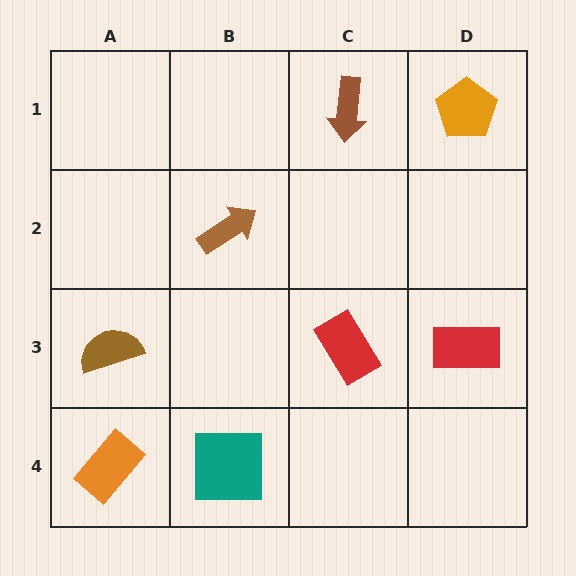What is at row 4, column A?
An orange rectangle.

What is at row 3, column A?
A brown semicircle.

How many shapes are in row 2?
1 shape.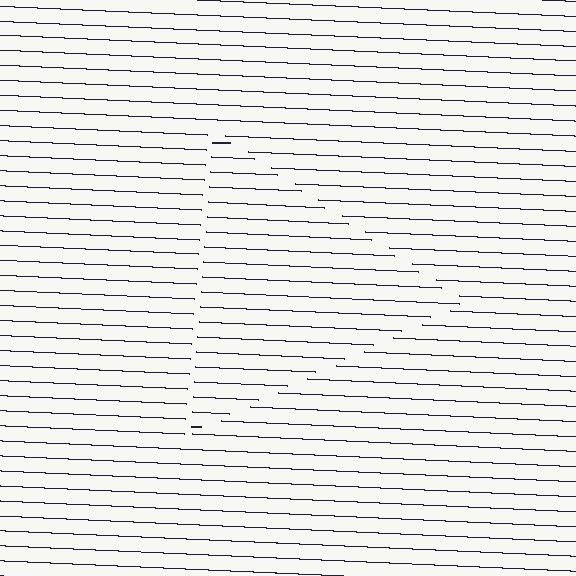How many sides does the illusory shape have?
3 sides — the line-ends trace a triangle.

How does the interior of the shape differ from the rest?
The interior of the shape contains the same grating, shifted by half a period — the contour is defined by the phase discontinuity where line-ends from the inner and outer gratings abut.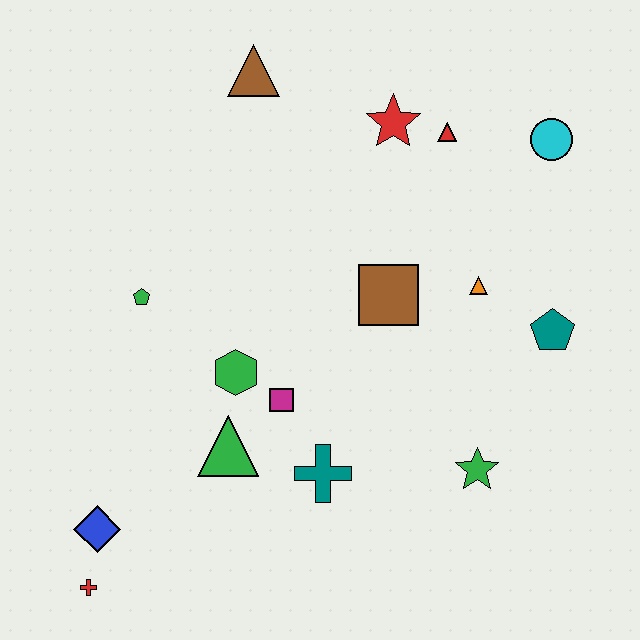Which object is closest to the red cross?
The blue diamond is closest to the red cross.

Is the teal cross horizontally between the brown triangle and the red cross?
No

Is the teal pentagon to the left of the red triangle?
No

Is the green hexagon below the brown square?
Yes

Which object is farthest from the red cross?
The cyan circle is farthest from the red cross.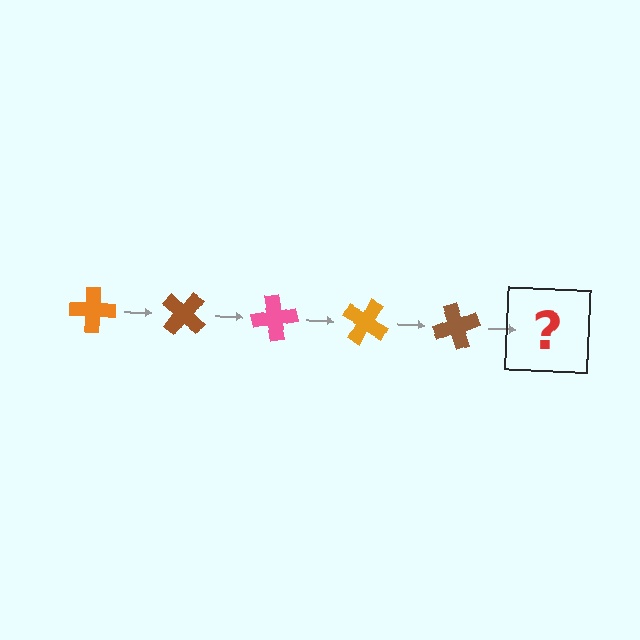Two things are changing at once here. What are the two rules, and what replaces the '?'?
The two rules are that it rotates 40 degrees each step and the color cycles through orange, brown, and pink. The '?' should be a pink cross, rotated 200 degrees from the start.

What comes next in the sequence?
The next element should be a pink cross, rotated 200 degrees from the start.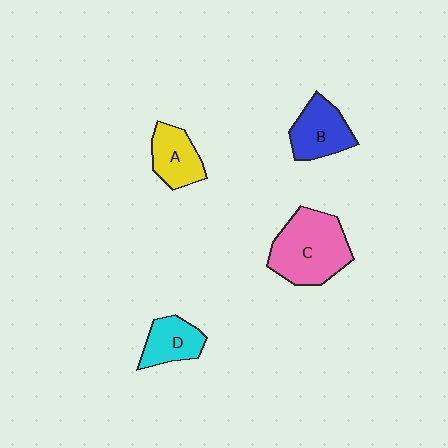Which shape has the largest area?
Shape C (pink).